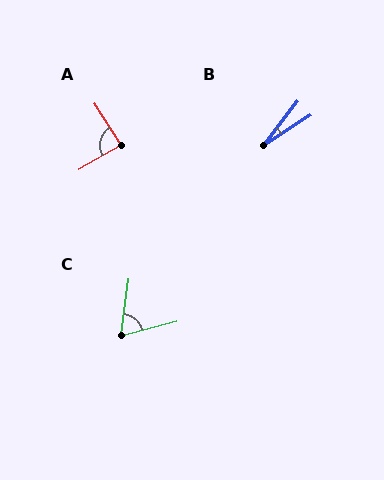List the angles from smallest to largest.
B (19°), C (68°), A (87°).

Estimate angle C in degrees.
Approximately 68 degrees.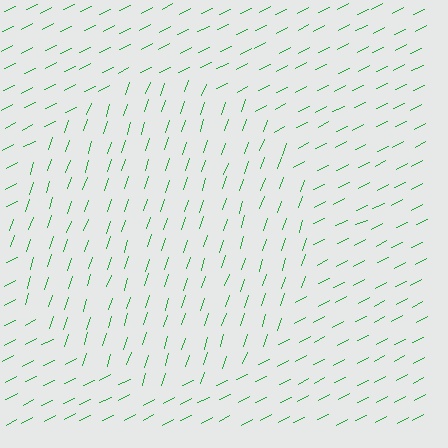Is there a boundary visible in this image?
Yes, there is a texture boundary formed by a change in line orientation.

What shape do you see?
I see a circle.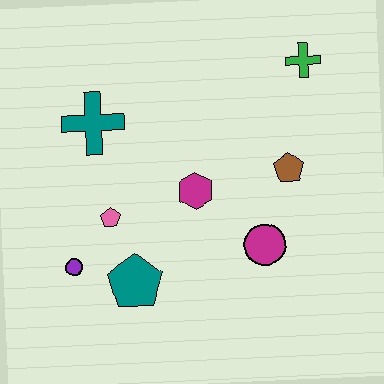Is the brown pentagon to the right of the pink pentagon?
Yes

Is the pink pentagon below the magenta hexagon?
Yes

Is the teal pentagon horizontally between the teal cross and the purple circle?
No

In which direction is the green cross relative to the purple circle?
The green cross is to the right of the purple circle.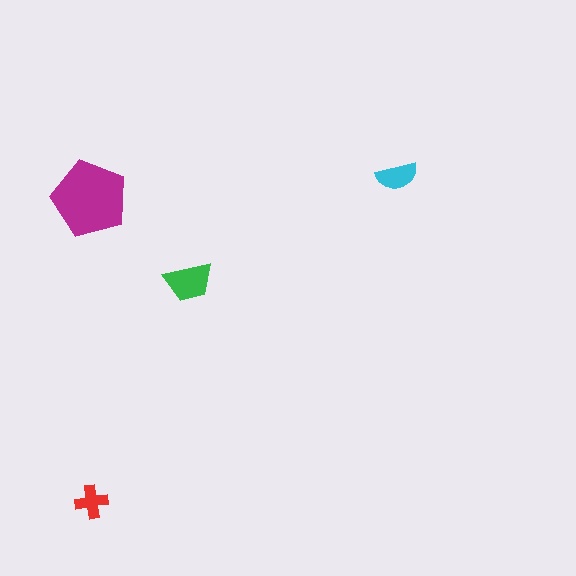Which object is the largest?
The magenta pentagon.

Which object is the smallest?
The red cross.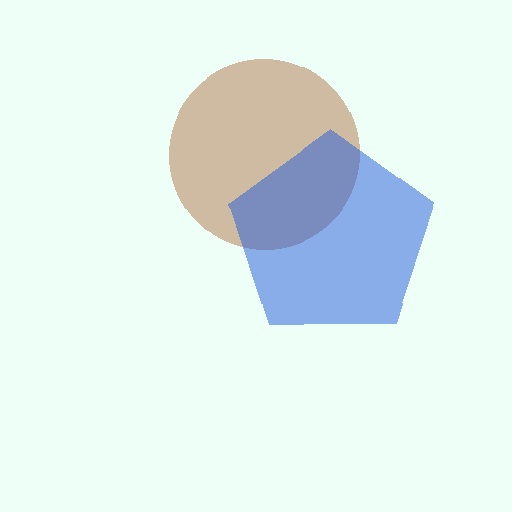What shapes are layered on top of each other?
The layered shapes are: a brown circle, a blue pentagon.